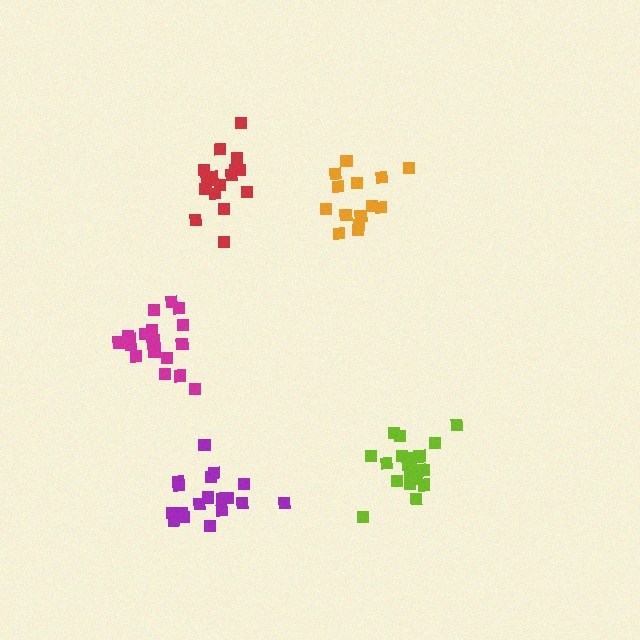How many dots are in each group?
Group 1: 20 dots, Group 2: 19 dots, Group 3: 14 dots, Group 4: 19 dots, Group 5: 16 dots (88 total).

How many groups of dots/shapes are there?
There are 5 groups.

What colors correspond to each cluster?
The clusters are colored: lime, magenta, orange, purple, red.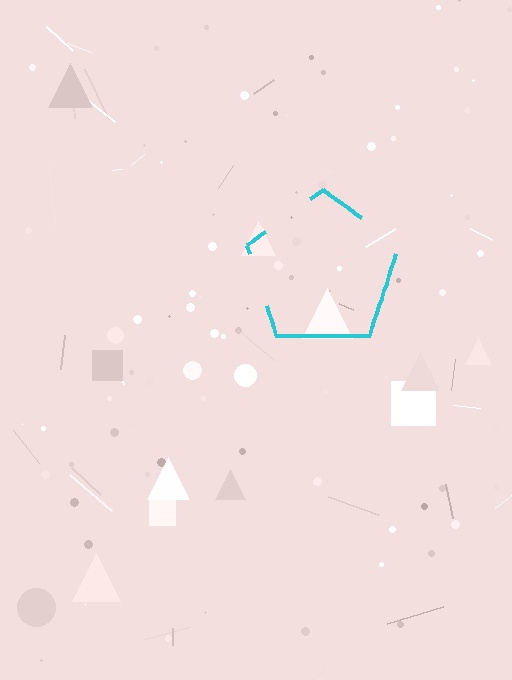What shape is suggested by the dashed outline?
The dashed outline suggests a pentagon.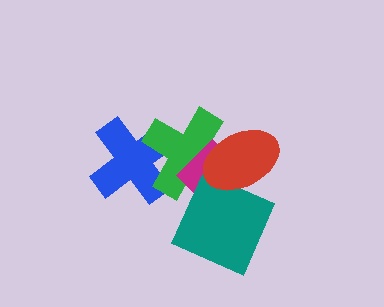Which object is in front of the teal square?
The red ellipse is in front of the teal square.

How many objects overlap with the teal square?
2 objects overlap with the teal square.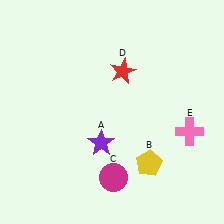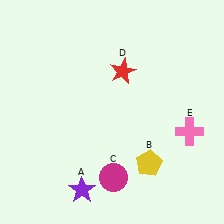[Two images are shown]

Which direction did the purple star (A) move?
The purple star (A) moved down.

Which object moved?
The purple star (A) moved down.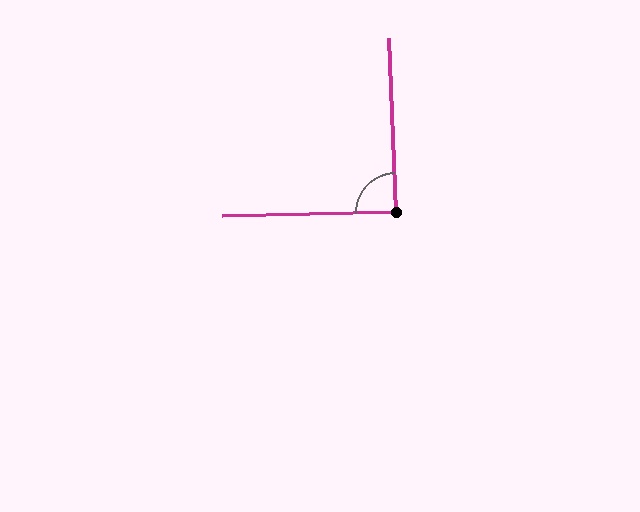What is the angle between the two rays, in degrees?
Approximately 89 degrees.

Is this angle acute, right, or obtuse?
It is approximately a right angle.